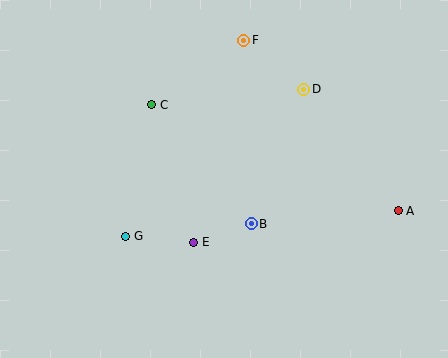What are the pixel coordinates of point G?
Point G is at (126, 236).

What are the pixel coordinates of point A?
Point A is at (398, 211).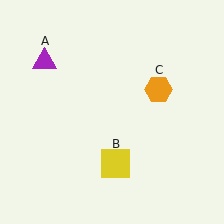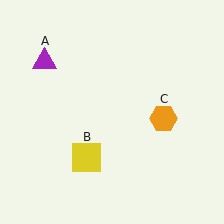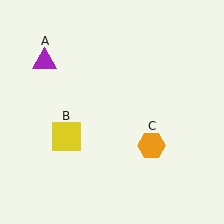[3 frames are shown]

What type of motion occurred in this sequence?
The yellow square (object B), orange hexagon (object C) rotated clockwise around the center of the scene.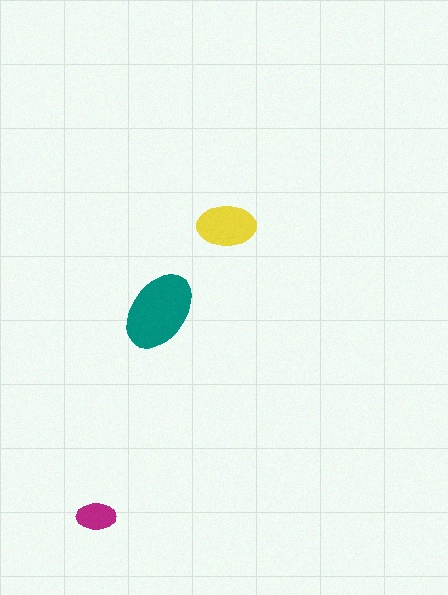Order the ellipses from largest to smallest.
the teal one, the yellow one, the magenta one.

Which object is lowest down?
The magenta ellipse is bottommost.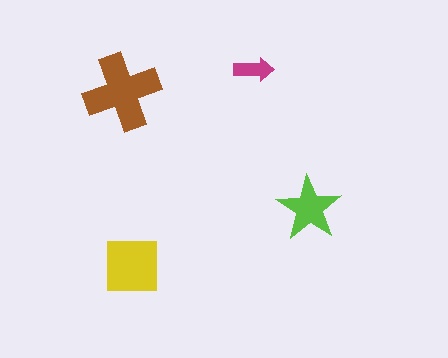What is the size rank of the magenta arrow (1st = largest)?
4th.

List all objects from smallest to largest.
The magenta arrow, the lime star, the yellow square, the brown cross.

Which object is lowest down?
The yellow square is bottommost.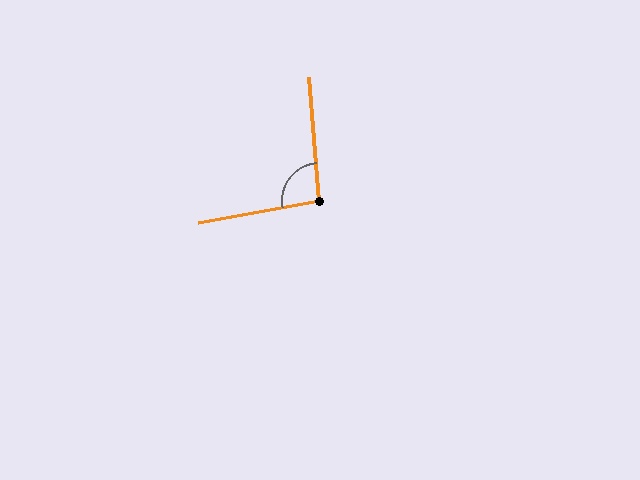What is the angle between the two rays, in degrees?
Approximately 96 degrees.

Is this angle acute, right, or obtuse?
It is obtuse.